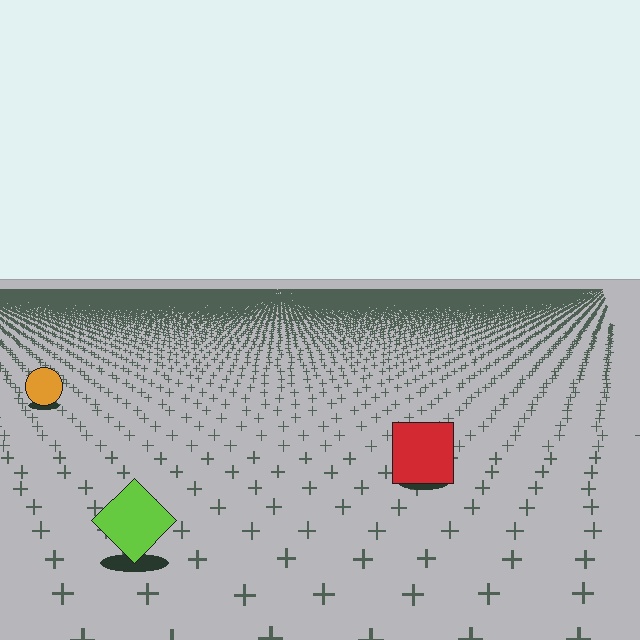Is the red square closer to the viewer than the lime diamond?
No. The lime diamond is closer — you can tell from the texture gradient: the ground texture is coarser near it.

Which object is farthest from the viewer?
The orange circle is farthest from the viewer. It appears smaller and the ground texture around it is denser.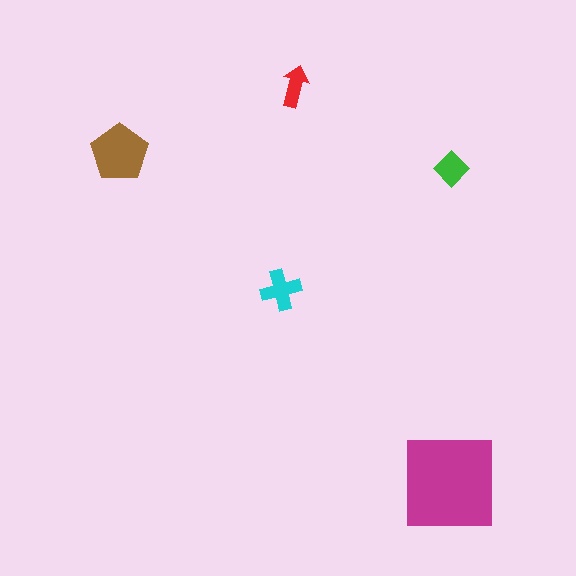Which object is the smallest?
The red arrow.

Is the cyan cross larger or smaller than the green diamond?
Larger.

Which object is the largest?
The magenta square.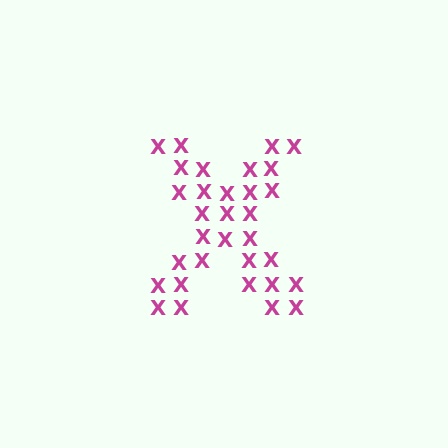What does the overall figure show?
The overall figure shows the letter X.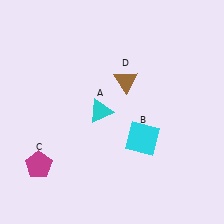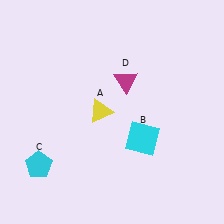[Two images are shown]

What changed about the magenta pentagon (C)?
In Image 1, C is magenta. In Image 2, it changed to cyan.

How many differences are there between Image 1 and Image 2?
There are 3 differences between the two images.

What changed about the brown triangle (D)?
In Image 1, D is brown. In Image 2, it changed to magenta.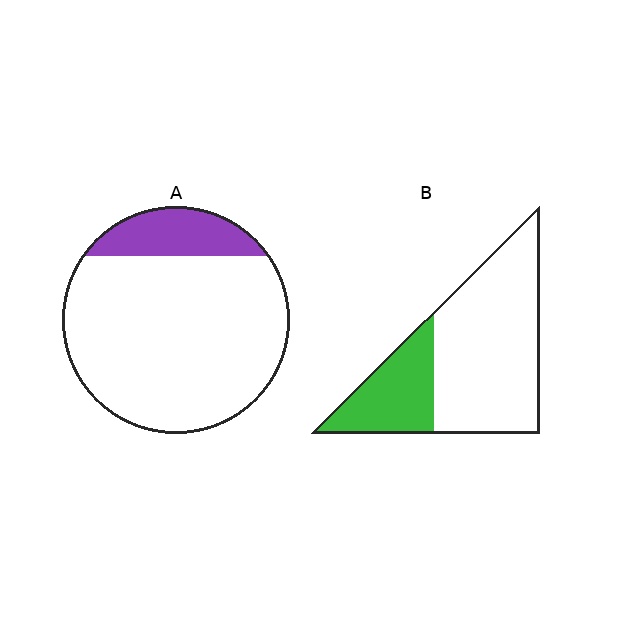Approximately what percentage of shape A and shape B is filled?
A is approximately 15% and B is approximately 30%.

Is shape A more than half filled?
No.